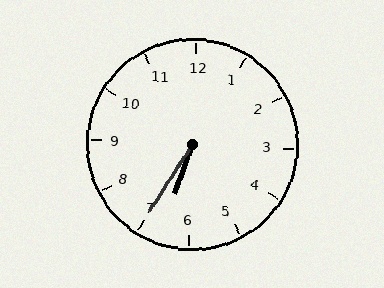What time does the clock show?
6:35.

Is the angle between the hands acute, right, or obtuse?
It is acute.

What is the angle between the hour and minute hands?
Approximately 12 degrees.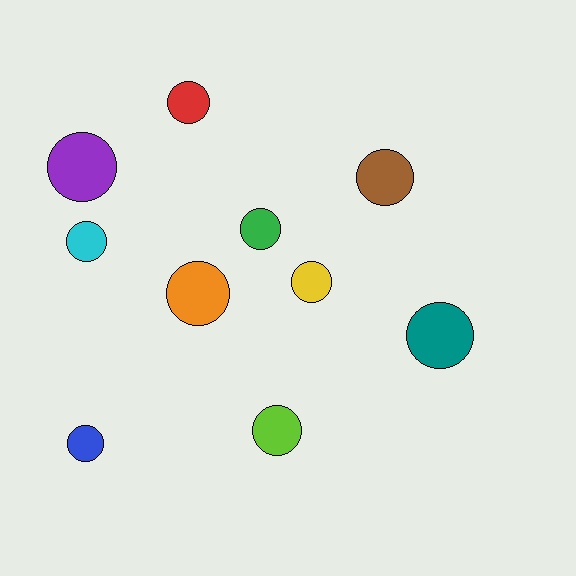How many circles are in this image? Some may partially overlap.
There are 10 circles.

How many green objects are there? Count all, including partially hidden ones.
There is 1 green object.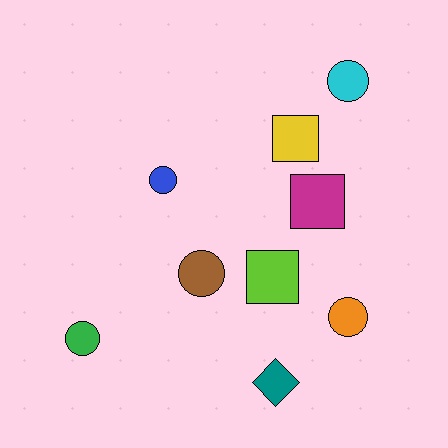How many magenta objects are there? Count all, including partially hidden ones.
There is 1 magenta object.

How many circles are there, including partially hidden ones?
There are 5 circles.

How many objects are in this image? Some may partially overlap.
There are 9 objects.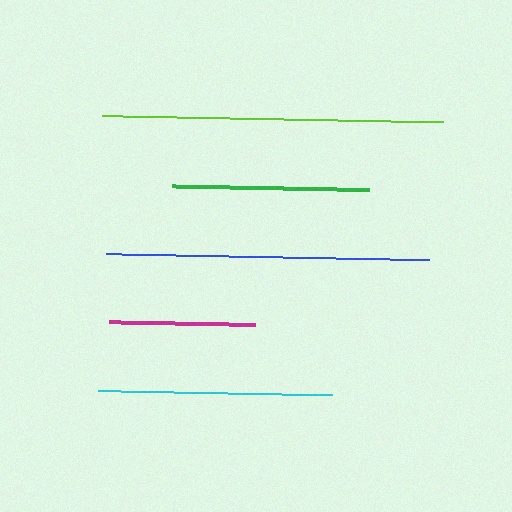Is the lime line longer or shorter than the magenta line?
The lime line is longer than the magenta line.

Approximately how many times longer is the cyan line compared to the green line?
The cyan line is approximately 1.2 times the length of the green line.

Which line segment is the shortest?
The magenta line is the shortest at approximately 146 pixels.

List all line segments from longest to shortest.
From longest to shortest: lime, blue, cyan, green, magenta.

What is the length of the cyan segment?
The cyan segment is approximately 234 pixels long.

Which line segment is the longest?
The lime line is the longest at approximately 341 pixels.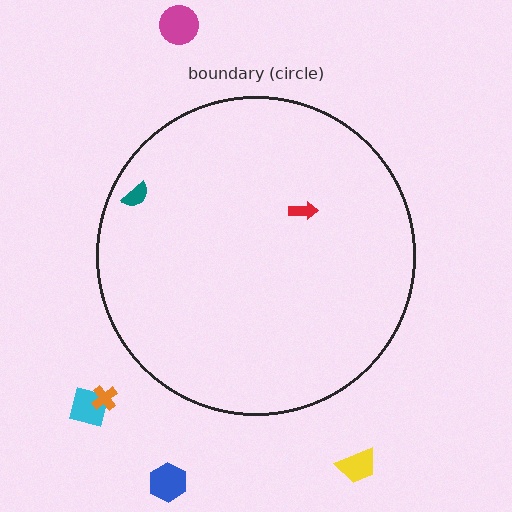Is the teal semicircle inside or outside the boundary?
Inside.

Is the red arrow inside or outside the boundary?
Inside.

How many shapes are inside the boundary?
2 inside, 5 outside.